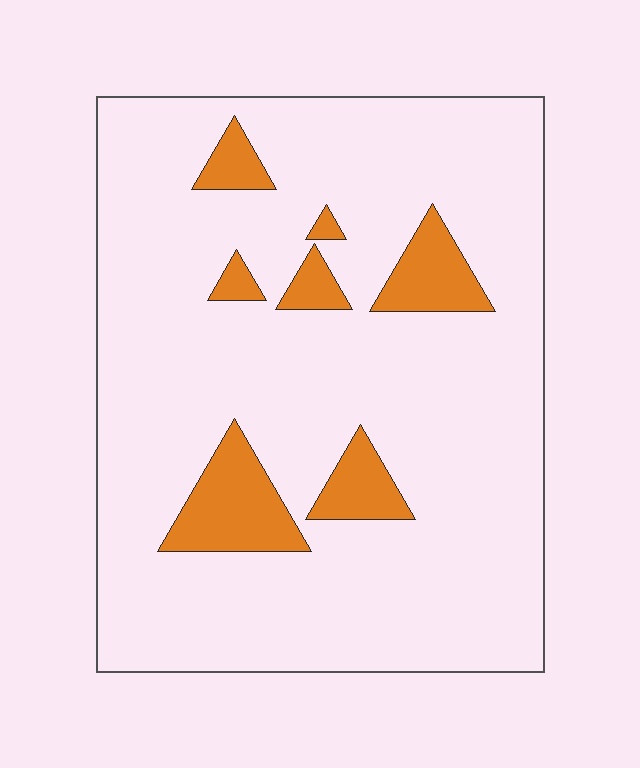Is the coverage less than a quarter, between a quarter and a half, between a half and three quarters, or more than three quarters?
Less than a quarter.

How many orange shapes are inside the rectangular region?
7.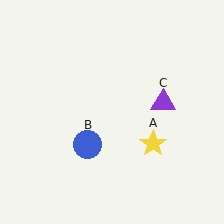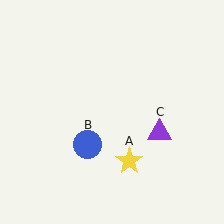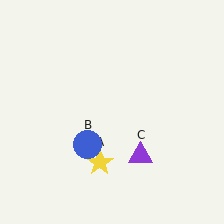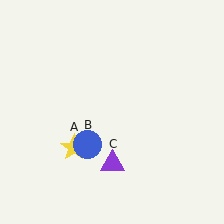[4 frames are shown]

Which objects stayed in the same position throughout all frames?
Blue circle (object B) remained stationary.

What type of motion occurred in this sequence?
The yellow star (object A), purple triangle (object C) rotated clockwise around the center of the scene.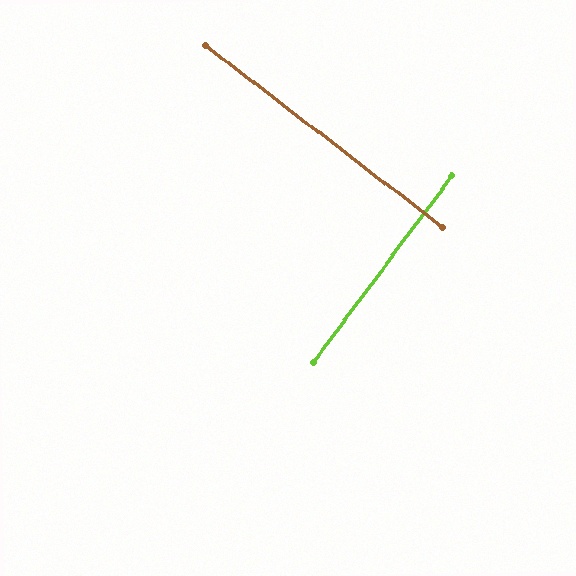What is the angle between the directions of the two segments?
Approximately 89 degrees.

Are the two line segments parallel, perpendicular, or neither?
Perpendicular — they meet at approximately 89°.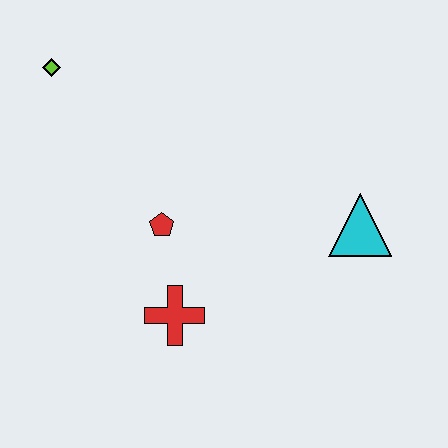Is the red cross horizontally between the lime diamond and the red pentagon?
No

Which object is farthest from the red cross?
The lime diamond is farthest from the red cross.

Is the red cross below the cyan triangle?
Yes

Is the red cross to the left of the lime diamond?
No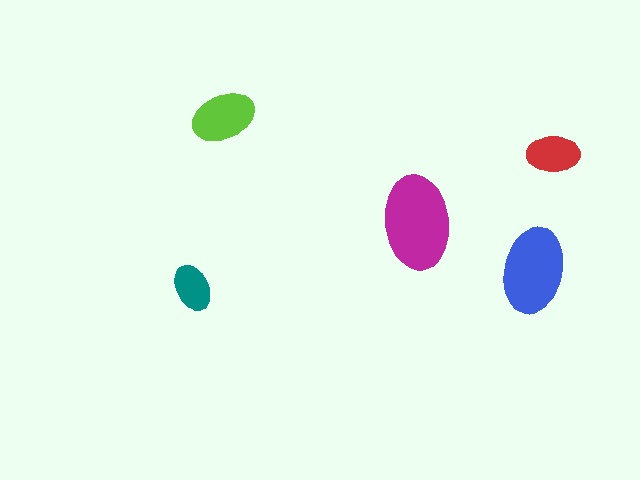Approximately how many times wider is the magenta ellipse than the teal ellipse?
About 2 times wider.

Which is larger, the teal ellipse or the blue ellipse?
The blue one.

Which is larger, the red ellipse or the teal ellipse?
The red one.